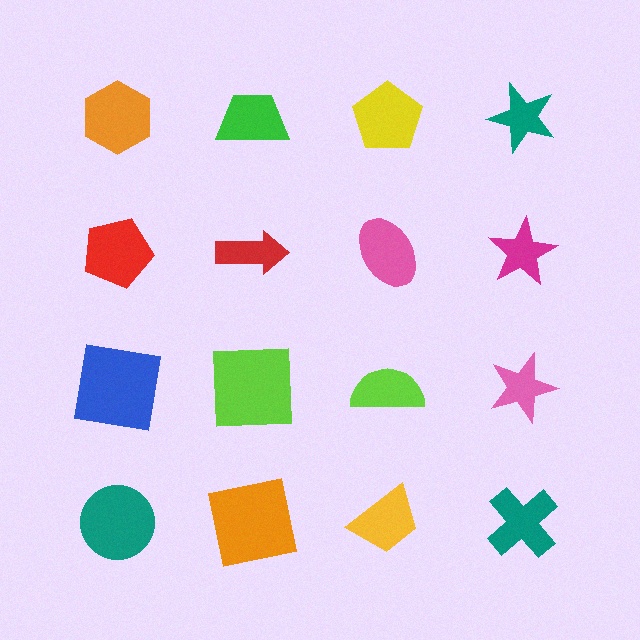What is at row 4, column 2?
An orange square.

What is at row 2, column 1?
A red pentagon.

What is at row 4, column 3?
A yellow trapezoid.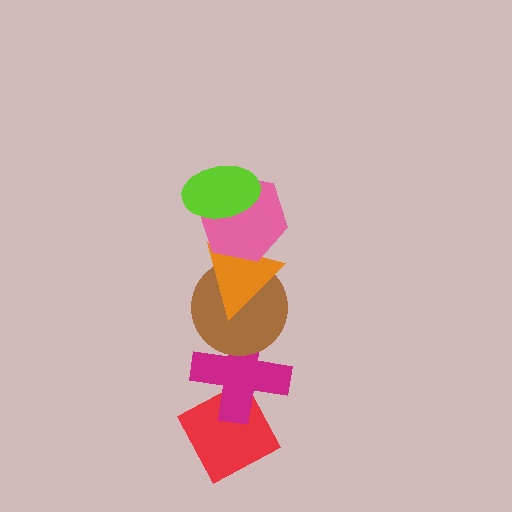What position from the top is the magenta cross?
The magenta cross is 5th from the top.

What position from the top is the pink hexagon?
The pink hexagon is 2nd from the top.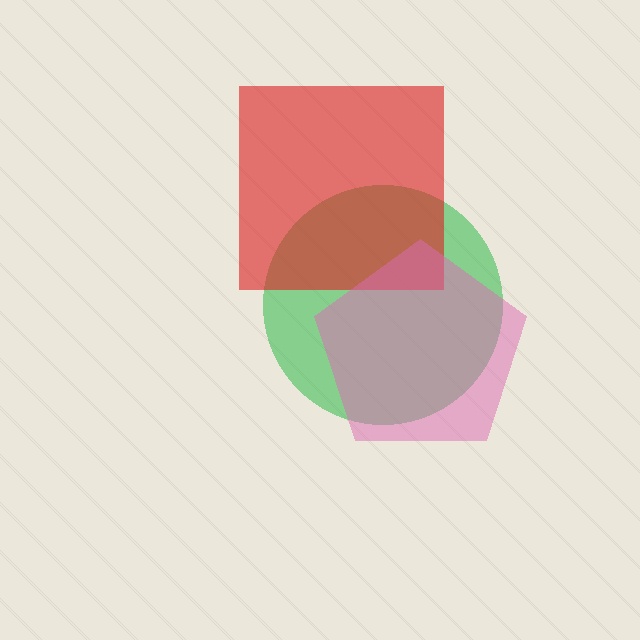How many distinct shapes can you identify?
There are 3 distinct shapes: a green circle, a red square, a pink pentagon.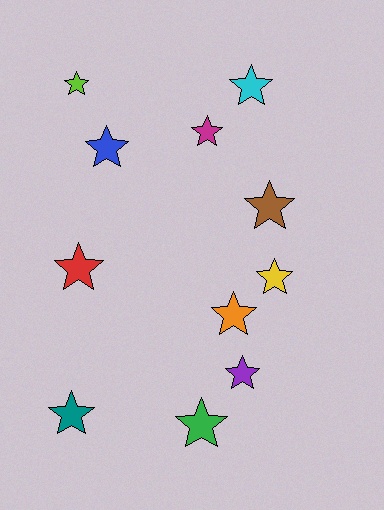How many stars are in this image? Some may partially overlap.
There are 11 stars.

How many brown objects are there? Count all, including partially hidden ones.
There is 1 brown object.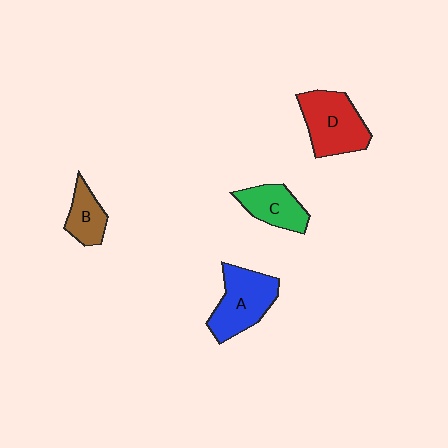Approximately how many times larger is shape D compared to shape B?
Approximately 1.9 times.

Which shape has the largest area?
Shape D (red).